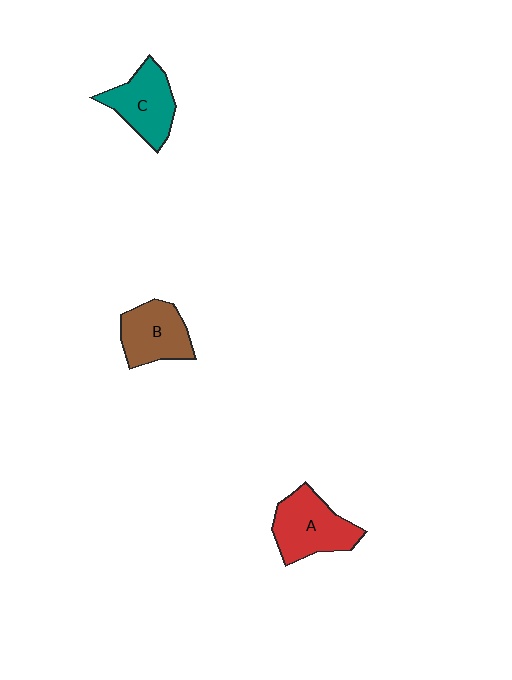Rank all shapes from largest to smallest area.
From largest to smallest: A (red), C (teal), B (brown).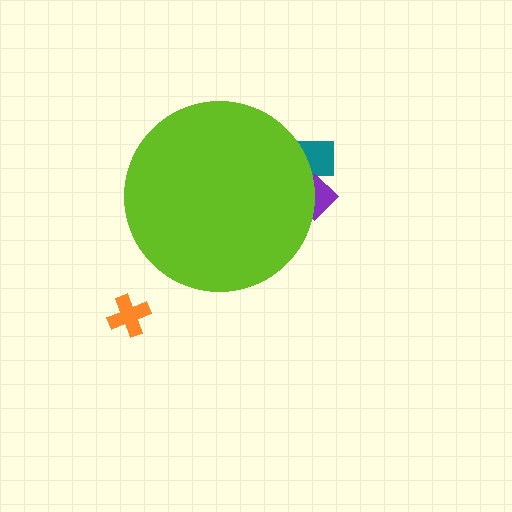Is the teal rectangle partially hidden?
Yes, the teal rectangle is partially hidden behind the lime circle.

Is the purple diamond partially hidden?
Yes, the purple diamond is partially hidden behind the lime circle.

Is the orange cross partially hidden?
No, the orange cross is fully visible.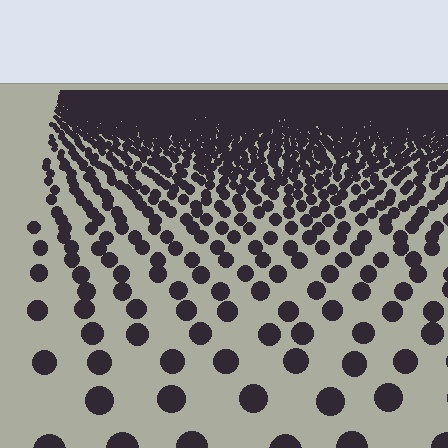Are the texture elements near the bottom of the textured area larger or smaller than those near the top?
Larger. Near the bottom, elements are closer to the viewer and appear at a bigger on-screen size.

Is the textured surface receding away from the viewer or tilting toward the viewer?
The surface is receding away from the viewer. Texture elements get smaller and denser toward the top.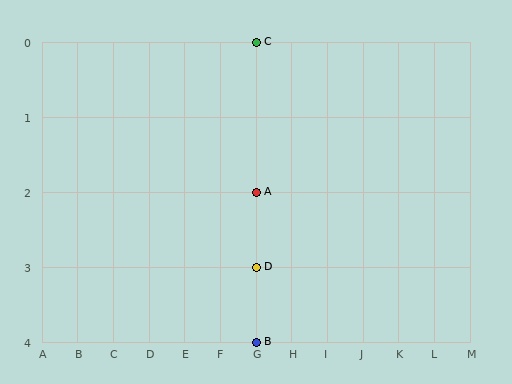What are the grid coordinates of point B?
Point B is at grid coordinates (G, 4).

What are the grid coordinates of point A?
Point A is at grid coordinates (G, 2).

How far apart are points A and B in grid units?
Points A and B are 2 rows apart.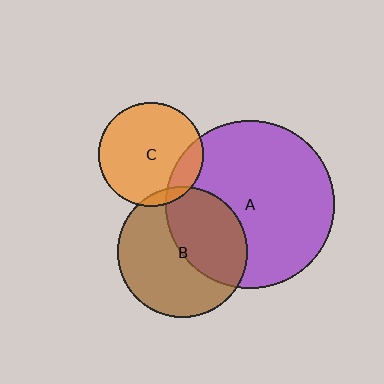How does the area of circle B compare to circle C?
Approximately 1.6 times.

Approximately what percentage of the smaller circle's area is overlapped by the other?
Approximately 45%.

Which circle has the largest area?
Circle A (purple).